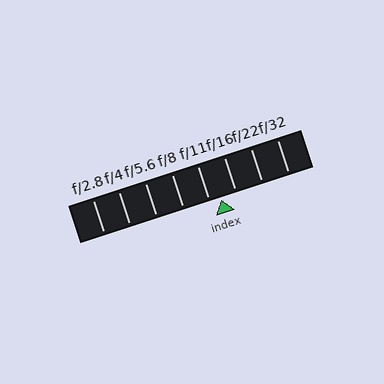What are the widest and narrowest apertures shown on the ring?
The widest aperture shown is f/2.8 and the narrowest is f/32.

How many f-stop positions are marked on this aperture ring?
There are 8 f-stop positions marked.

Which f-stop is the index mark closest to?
The index mark is closest to f/11.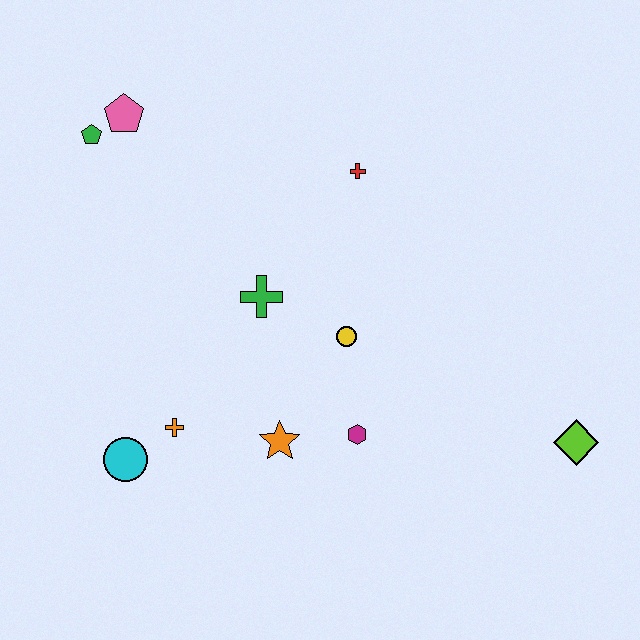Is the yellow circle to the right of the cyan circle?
Yes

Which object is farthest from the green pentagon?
The lime diamond is farthest from the green pentagon.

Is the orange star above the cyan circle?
Yes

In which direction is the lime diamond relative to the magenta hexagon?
The lime diamond is to the right of the magenta hexagon.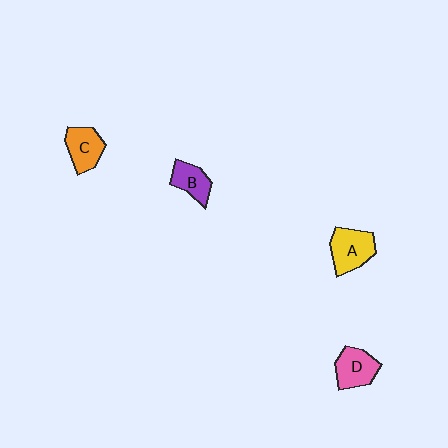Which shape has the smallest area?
Shape B (purple).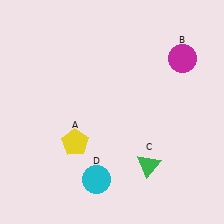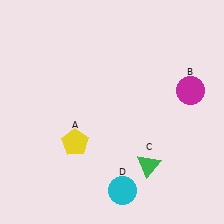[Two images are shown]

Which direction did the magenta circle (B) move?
The magenta circle (B) moved down.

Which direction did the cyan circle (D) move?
The cyan circle (D) moved right.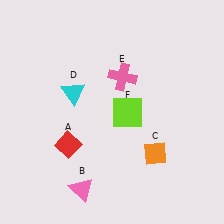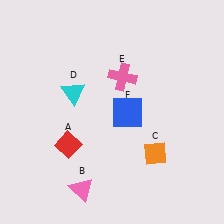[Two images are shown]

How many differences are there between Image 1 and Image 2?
There is 1 difference between the two images.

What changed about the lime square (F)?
In Image 1, F is lime. In Image 2, it changed to blue.